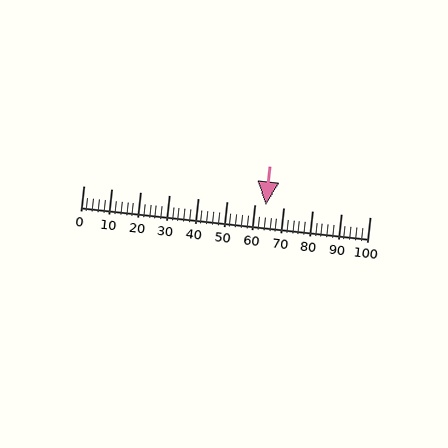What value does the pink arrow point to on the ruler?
The pink arrow points to approximately 64.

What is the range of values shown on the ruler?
The ruler shows values from 0 to 100.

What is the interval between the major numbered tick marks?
The major tick marks are spaced 10 units apart.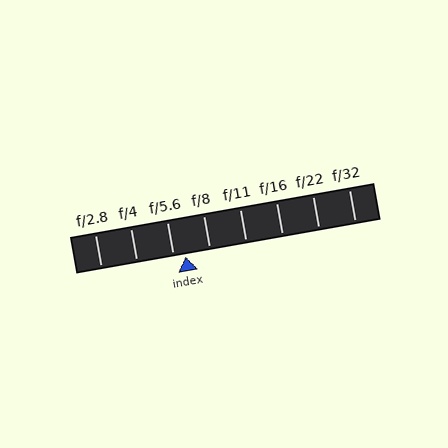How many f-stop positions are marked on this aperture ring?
There are 8 f-stop positions marked.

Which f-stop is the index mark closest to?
The index mark is closest to f/5.6.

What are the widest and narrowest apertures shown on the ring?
The widest aperture shown is f/2.8 and the narrowest is f/32.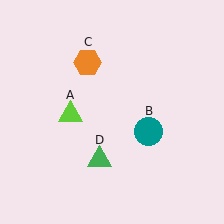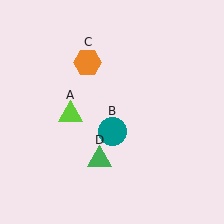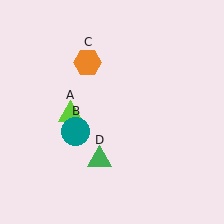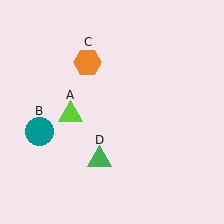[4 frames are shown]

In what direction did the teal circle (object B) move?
The teal circle (object B) moved left.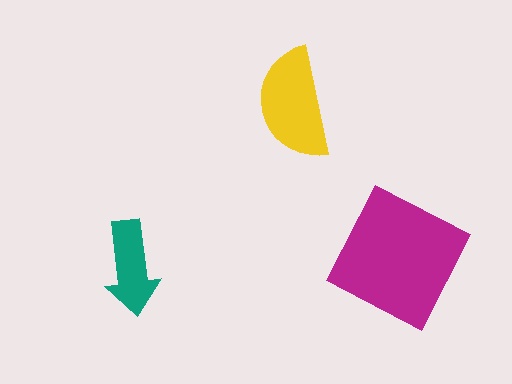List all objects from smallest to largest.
The teal arrow, the yellow semicircle, the magenta square.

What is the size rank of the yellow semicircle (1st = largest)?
2nd.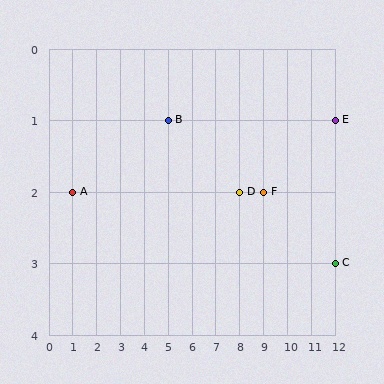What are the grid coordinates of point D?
Point D is at grid coordinates (8, 2).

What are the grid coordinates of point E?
Point E is at grid coordinates (12, 1).